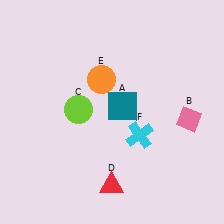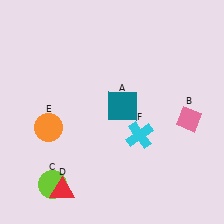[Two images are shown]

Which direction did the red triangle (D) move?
The red triangle (D) moved left.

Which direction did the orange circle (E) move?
The orange circle (E) moved left.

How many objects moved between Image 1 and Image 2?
3 objects moved between the two images.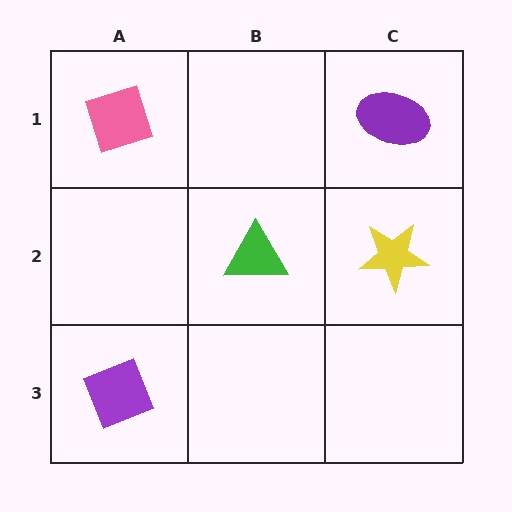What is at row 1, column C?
A purple ellipse.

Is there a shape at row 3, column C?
No, that cell is empty.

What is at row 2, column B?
A green triangle.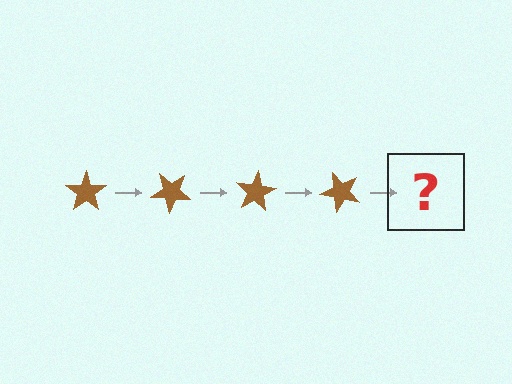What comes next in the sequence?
The next element should be a brown star rotated 160 degrees.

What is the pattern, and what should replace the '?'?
The pattern is that the star rotates 40 degrees each step. The '?' should be a brown star rotated 160 degrees.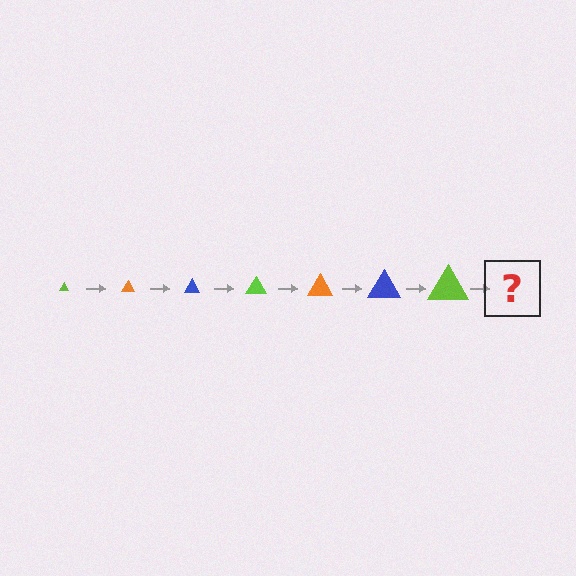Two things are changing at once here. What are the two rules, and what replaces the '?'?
The two rules are that the triangle grows larger each step and the color cycles through lime, orange, and blue. The '?' should be an orange triangle, larger than the previous one.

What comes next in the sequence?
The next element should be an orange triangle, larger than the previous one.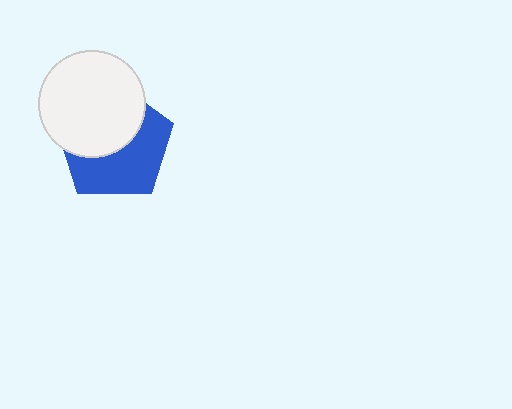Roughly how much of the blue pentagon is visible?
About half of it is visible (roughly 51%).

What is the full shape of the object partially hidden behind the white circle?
The partially hidden object is a blue pentagon.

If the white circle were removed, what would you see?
You would see the complete blue pentagon.